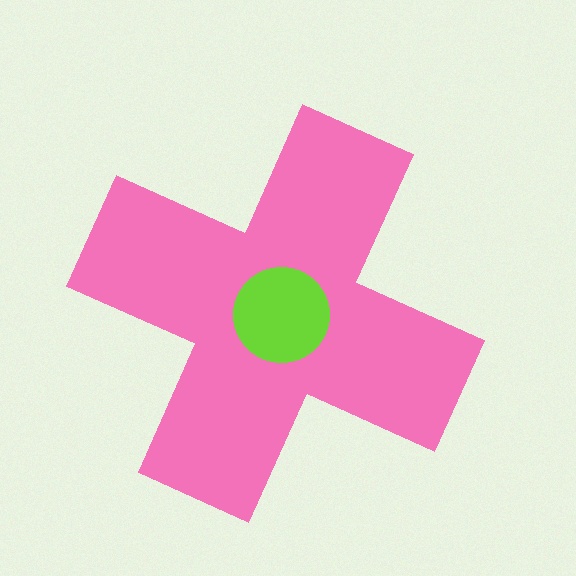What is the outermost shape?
The pink cross.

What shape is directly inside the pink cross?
The lime circle.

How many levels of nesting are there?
2.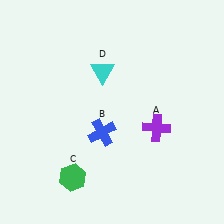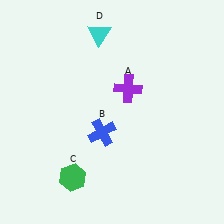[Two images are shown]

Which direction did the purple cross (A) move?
The purple cross (A) moved up.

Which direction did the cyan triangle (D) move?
The cyan triangle (D) moved up.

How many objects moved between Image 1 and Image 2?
2 objects moved between the two images.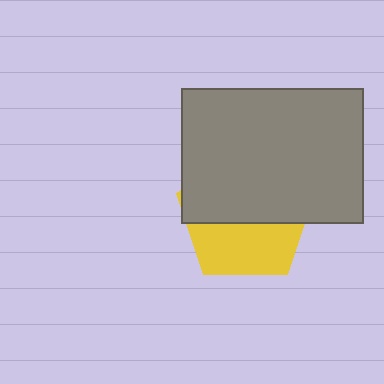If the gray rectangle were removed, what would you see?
You would see the complete yellow pentagon.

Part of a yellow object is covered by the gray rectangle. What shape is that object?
It is a pentagon.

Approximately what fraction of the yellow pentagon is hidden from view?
Roughly 57% of the yellow pentagon is hidden behind the gray rectangle.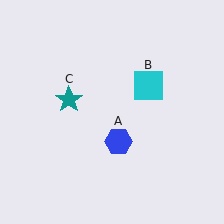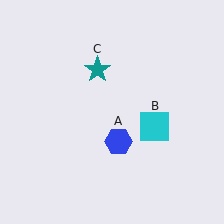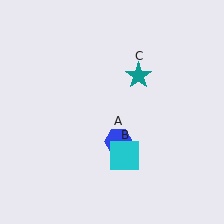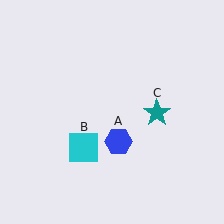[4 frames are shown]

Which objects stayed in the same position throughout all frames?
Blue hexagon (object A) remained stationary.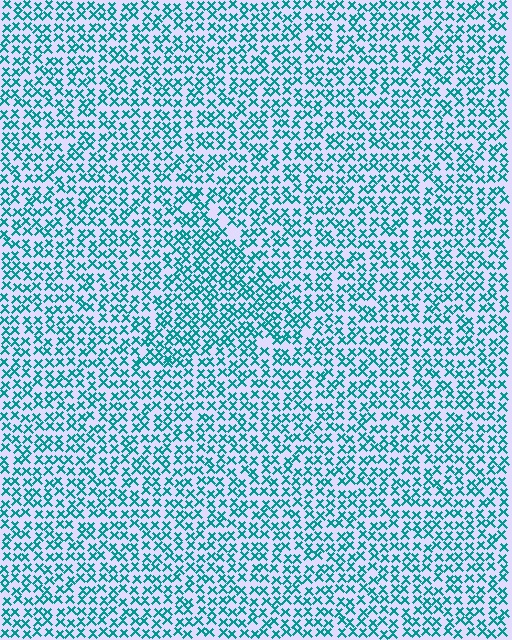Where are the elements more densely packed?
The elements are more densely packed inside the triangle boundary.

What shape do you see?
I see a triangle.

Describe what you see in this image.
The image contains small teal elements arranged at two different densities. A triangle-shaped region is visible where the elements are more densely packed than the surrounding area.